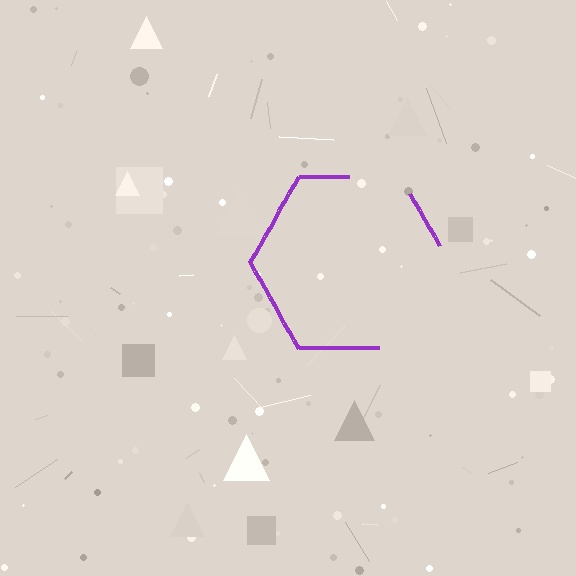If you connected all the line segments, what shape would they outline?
They would outline a hexagon.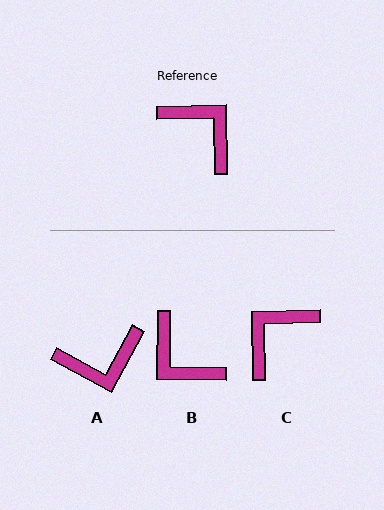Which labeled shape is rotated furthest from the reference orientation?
B, about 178 degrees away.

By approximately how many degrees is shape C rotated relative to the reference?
Approximately 90 degrees counter-clockwise.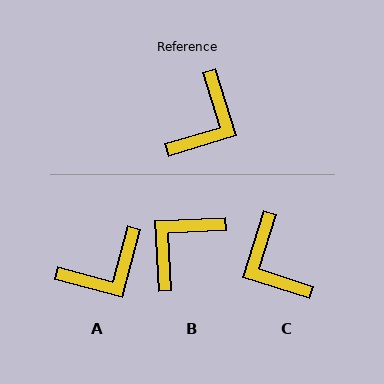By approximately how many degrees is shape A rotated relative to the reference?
Approximately 32 degrees clockwise.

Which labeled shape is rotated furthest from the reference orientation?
B, about 166 degrees away.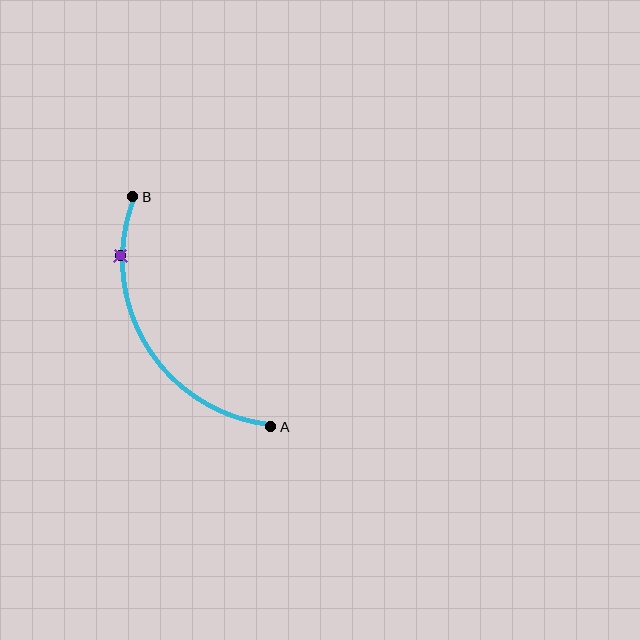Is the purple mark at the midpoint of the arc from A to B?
No. The purple mark lies on the arc but is closer to endpoint B. The arc midpoint would be at the point on the curve equidistant along the arc from both A and B.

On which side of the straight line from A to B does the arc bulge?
The arc bulges to the left of the straight line connecting A and B.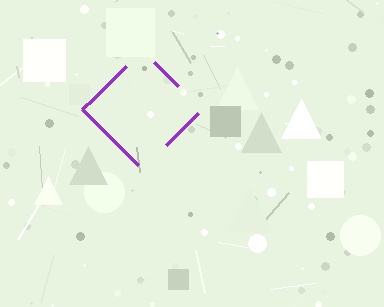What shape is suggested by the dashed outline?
The dashed outline suggests a diamond.